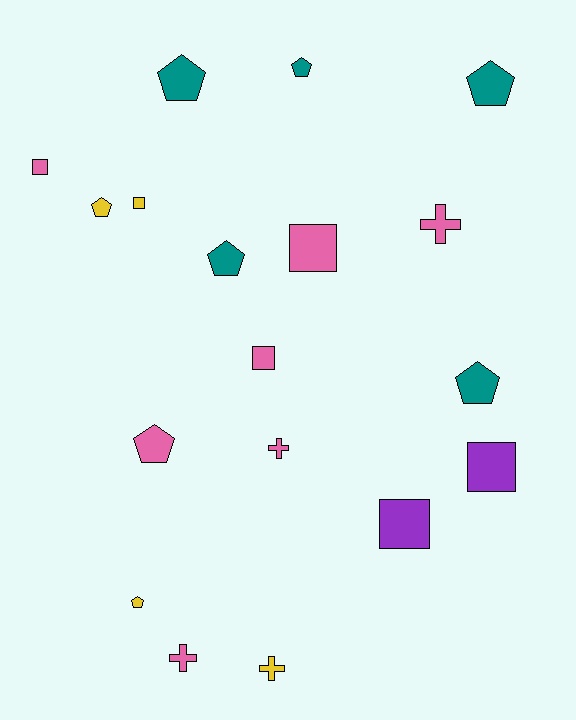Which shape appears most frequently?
Pentagon, with 8 objects.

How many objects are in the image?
There are 18 objects.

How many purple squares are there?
There are 2 purple squares.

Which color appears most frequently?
Pink, with 7 objects.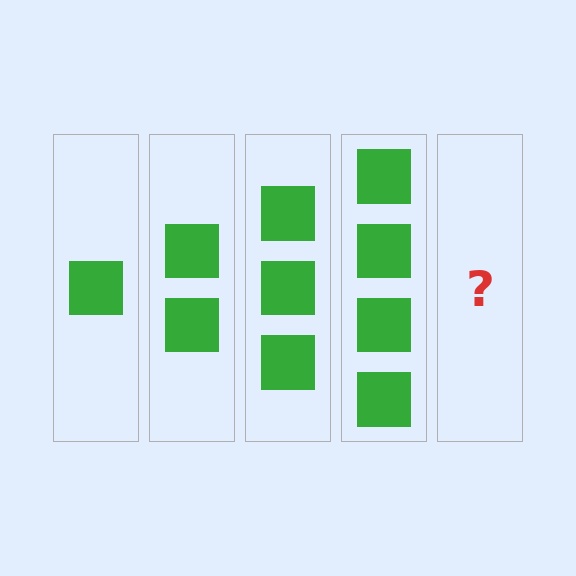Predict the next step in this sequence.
The next step is 5 squares.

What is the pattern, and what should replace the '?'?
The pattern is that each step adds one more square. The '?' should be 5 squares.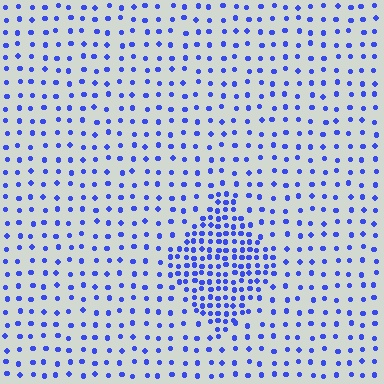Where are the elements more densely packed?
The elements are more densely packed inside the diamond boundary.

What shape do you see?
I see a diamond.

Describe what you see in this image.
The image contains small blue elements arranged at two different densities. A diamond-shaped region is visible where the elements are more densely packed than the surrounding area.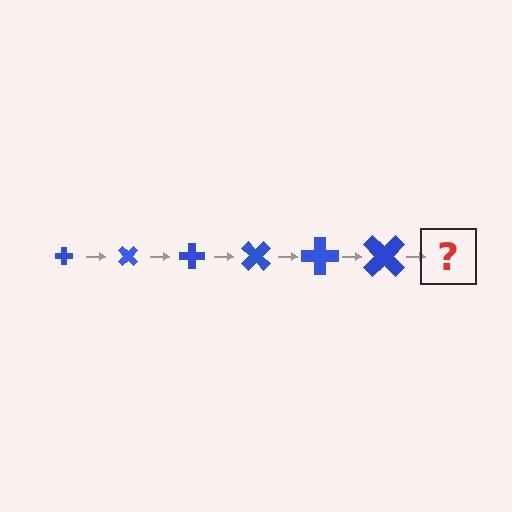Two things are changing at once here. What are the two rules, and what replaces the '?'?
The two rules are that the cross grows larger each step and it rotates 45 degrees each step. The '?' should be a cross, larger than the previous one and rotated 270 degrees from the start.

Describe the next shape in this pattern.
It should be a cross, larger than the previous one and rotated 270 degrees from the start.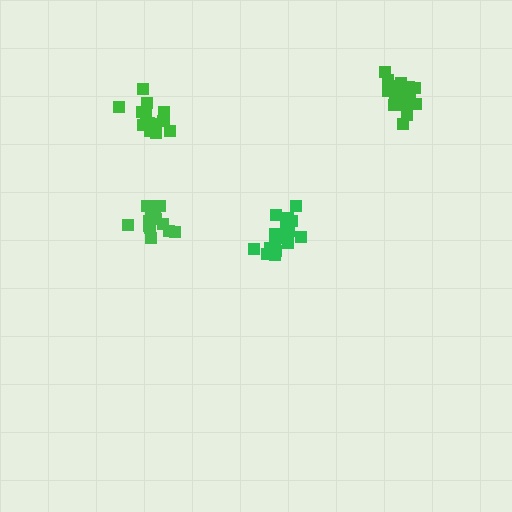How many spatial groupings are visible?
There are 4 spatial groupings.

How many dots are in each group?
Group 1: 19 dots, Group 2: 19 dots, Group 3: 14 dots, Group 4: 15 dots (67 total).